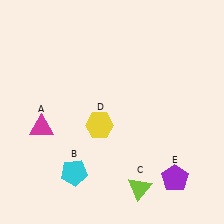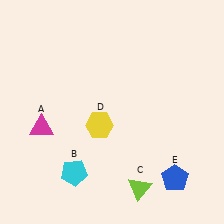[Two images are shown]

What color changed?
The pentagon (E) changed from purple in Image 1 to blue in Image 2.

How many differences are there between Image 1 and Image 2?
There is 1 difference between the two images.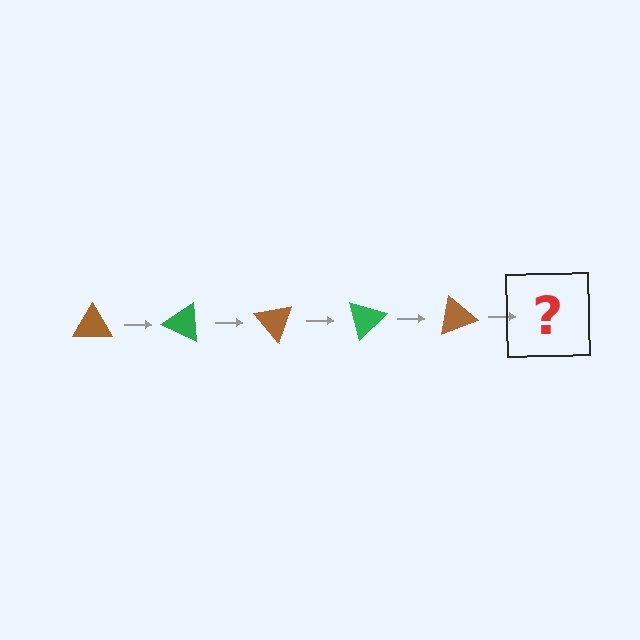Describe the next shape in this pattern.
It should be a green triangle, rotated 125 degrees from the start.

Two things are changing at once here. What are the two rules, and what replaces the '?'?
The two rules are that it rotates 25 degrees each step and the color cycles through brown and green. The '?' should be a green triangle, rotated 125 degrees from the start.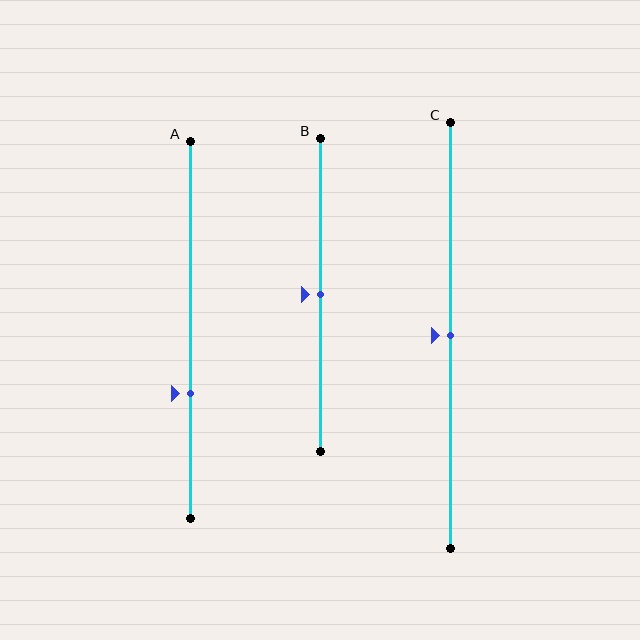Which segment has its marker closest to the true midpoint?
Segment B has its marker closest to the true midpoint.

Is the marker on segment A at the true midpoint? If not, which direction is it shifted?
No, the marker on segment A is shifted downward by about 17% of the segment length.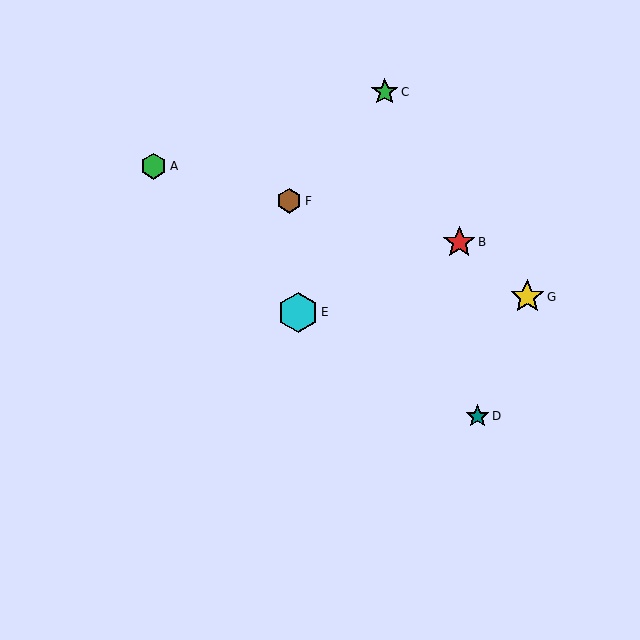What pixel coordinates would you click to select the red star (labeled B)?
Click at (459, 242) to select the red star B.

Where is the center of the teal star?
The center of the teal star is at (477, 416).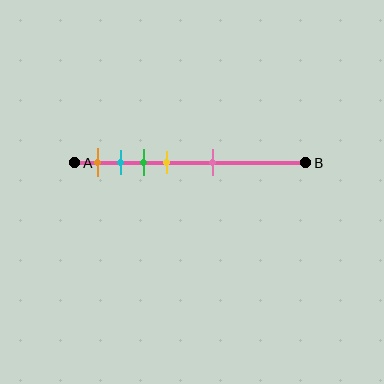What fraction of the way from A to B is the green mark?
The green mark is approximately 30% (0.3) of the way from A to B.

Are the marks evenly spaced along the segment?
No, the marks are not evenly spaced.